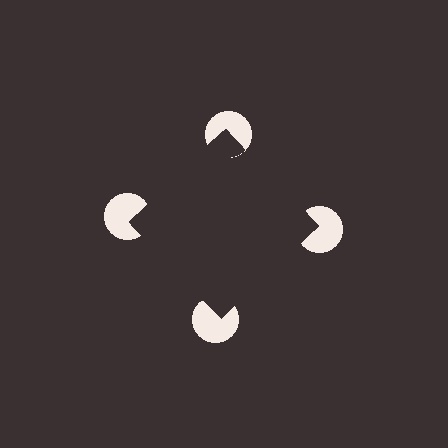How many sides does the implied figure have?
4 sides.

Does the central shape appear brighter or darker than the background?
It typically appears slightly darker than the background, even though no actual brightness change is drawn.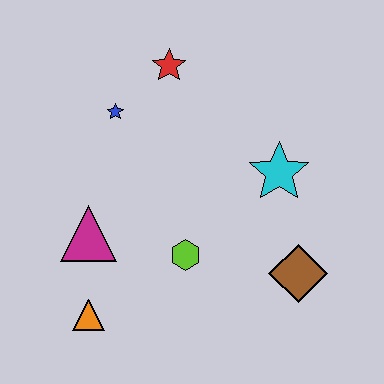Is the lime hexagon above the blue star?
No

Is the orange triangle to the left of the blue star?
Yes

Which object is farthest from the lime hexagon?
The red star is farthest from the lime hexagon.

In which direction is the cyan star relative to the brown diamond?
The cyan star is above the brown diamond.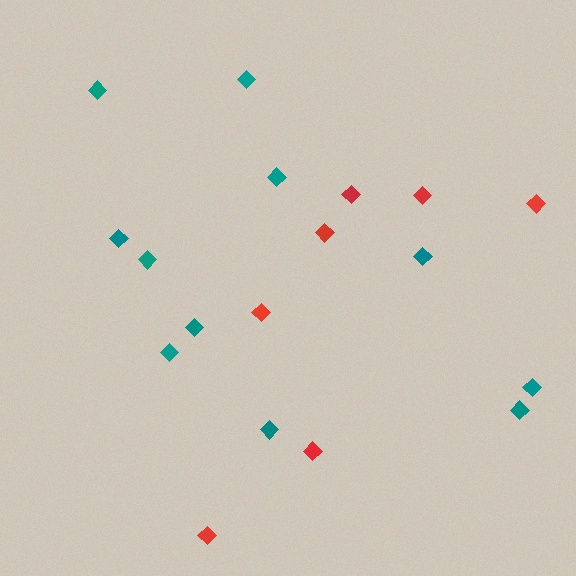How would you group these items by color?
There are 2 groups: one group of teal diamonds (11) and one group of red diamonds (7).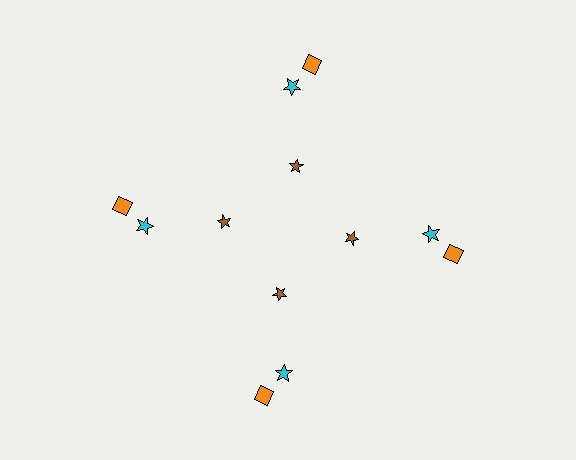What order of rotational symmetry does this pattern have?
This pattern has 4-fold rotational symmetry.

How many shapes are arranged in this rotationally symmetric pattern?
There are 12 shapes, arranged in 4 groups of 3.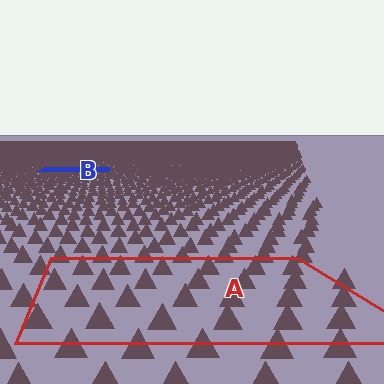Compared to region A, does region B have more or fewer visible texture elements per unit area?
Region B has more texture elements per unit area — they are packed more densely because it is farther away.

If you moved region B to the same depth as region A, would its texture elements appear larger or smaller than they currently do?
They would appear larger. At a closer depth, the same texture elements are projected at a bigger on-screen size.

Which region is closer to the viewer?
Region A is closer. The texture elements there are larger and more spread out.